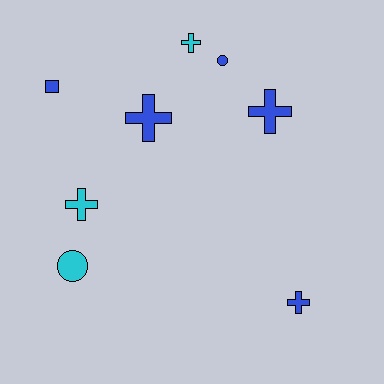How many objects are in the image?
There are 8 objects.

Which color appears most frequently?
Blue, with 5 objects.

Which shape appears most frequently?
Cross, with 5 objects.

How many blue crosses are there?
There are 3 blue crosses.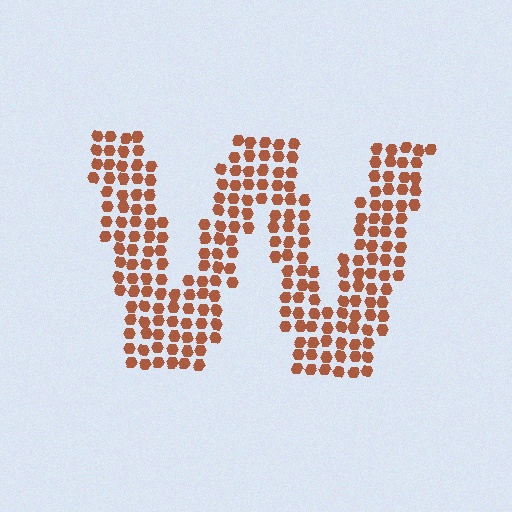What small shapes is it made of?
It is made of small hexagons.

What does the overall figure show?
The overall figure shows the letter W.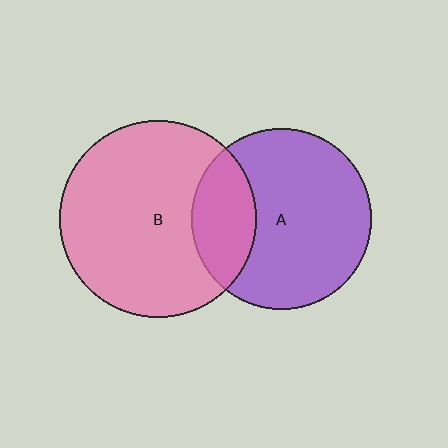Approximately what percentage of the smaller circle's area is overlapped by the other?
Approximately 25%.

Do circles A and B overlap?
Yes.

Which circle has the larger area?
Circle B (pink).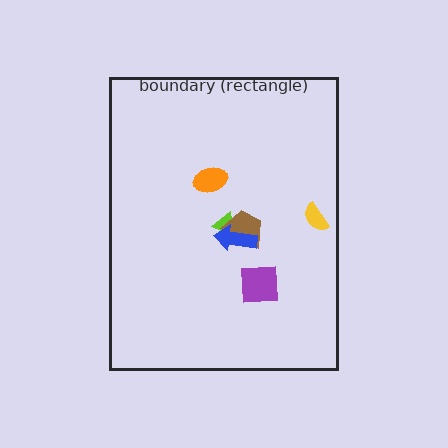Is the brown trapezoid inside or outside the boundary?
Inside.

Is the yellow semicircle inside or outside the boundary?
Inside.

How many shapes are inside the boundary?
6 inside, 0 outside.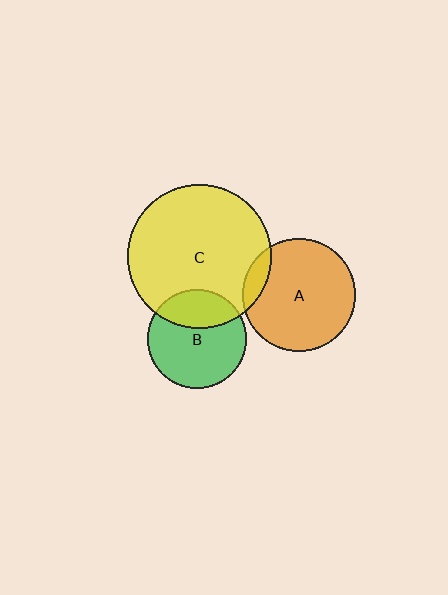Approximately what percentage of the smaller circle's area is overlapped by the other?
Approximately 10%.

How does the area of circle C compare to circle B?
Approximately 2.1 times.